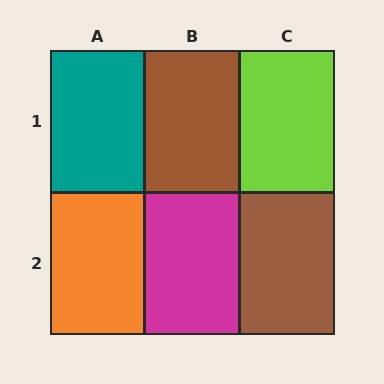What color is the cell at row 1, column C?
Lime.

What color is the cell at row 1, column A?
Teal.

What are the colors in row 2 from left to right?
Orange, magenta, brown.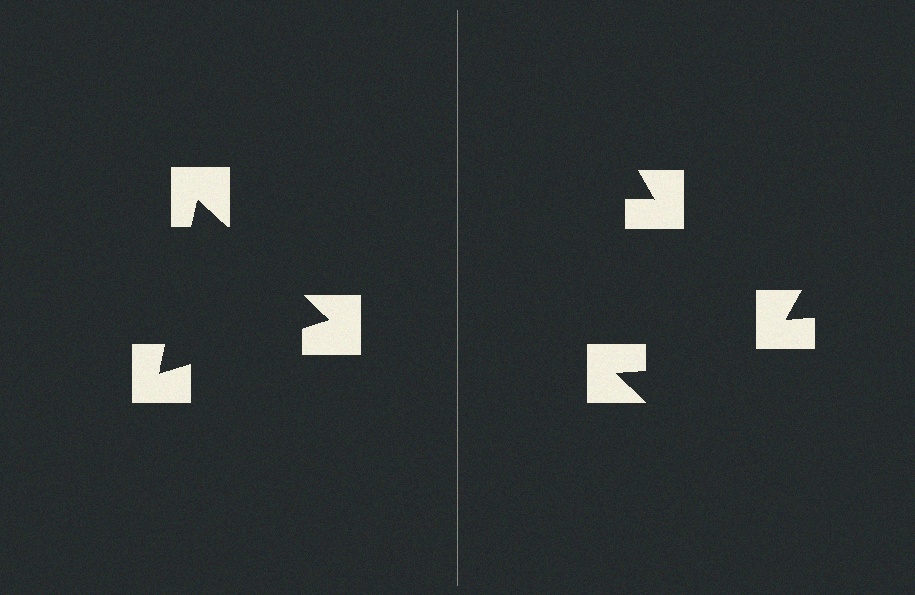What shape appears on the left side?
An illusory triangle.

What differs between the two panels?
The notched squares are positioned identically on both sides; only the wedge orientations differ. On the left they align to a triangle; on the right they are misaligned.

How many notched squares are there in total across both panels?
6 — 3 on each side.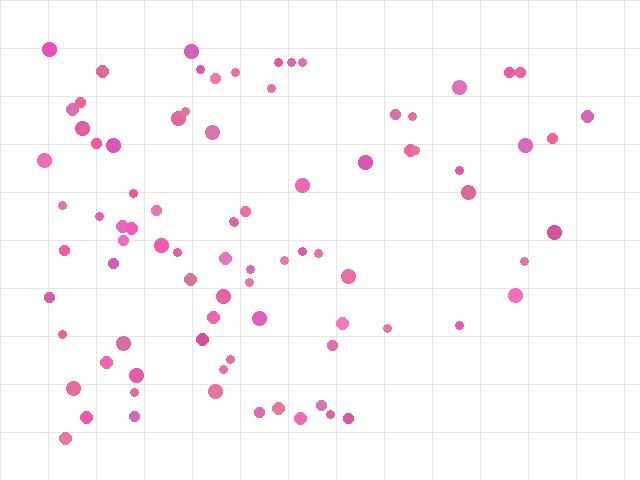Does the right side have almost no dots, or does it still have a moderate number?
Still a moderate number, just noticeably fewer than the left.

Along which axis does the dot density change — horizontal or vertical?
Horizontal.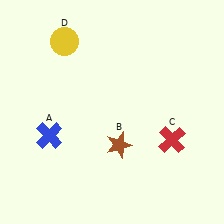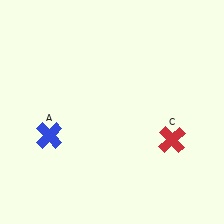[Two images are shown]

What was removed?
The brown star (B), the yellow circle (D) were removed in Image 2.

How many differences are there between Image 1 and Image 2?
There are 2 differences between the two images.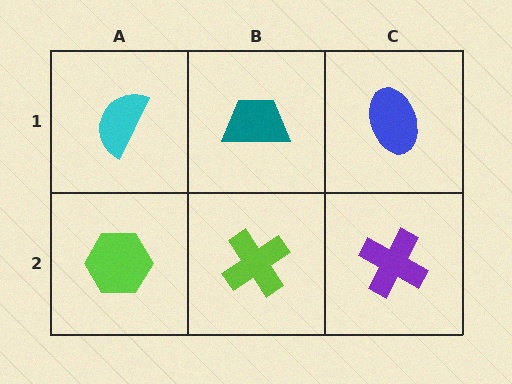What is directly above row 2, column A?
A cyan semicircle.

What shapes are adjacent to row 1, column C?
A purple cross (row 2, column C), a teal trapezoid (row 1, column B).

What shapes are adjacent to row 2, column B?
A teal trapezoid (row 1, column B), a lime hexagon (row 2, column A), a purple cross (row 2, column C).